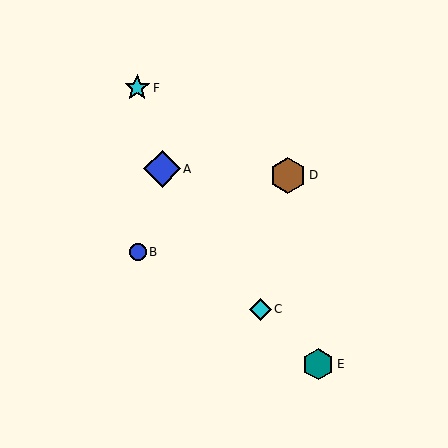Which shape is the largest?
The blue diamond (labeled A) is the largest.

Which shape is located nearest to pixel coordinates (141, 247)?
The blue circle (labeled B) at (138, 252) is nearest to that location.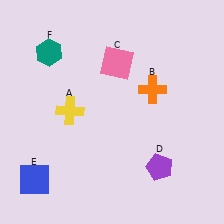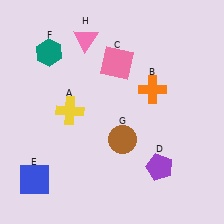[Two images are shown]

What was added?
A brown circle (G), a pink triangle (H) were added in Image 2.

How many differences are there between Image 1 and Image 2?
There are 2 differences between the two images.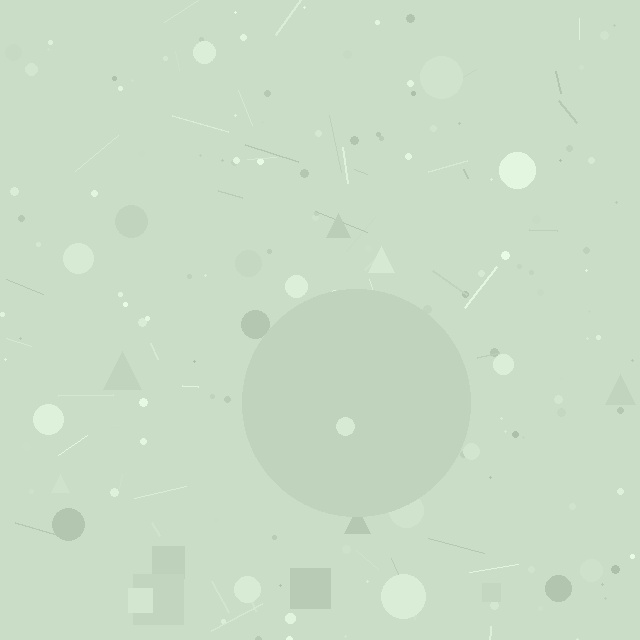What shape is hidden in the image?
A circle is hidden in the image.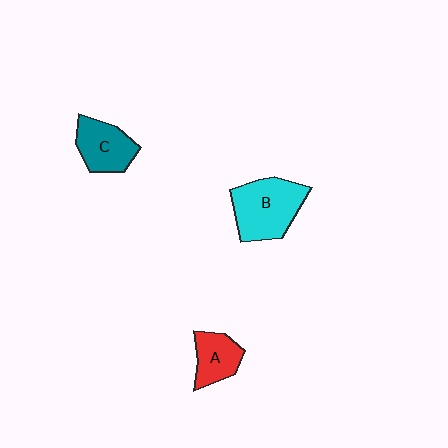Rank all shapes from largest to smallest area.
From largest to smallest: B (cyan), C (teal), A (red).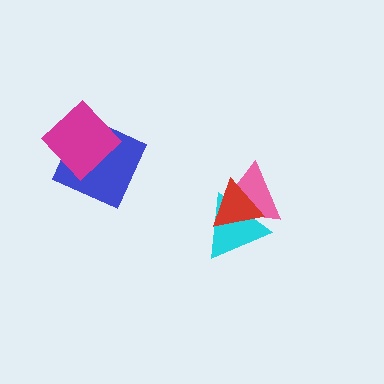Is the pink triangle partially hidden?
Yes, it is partially covered by another shape.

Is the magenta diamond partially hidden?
No, no other shape covers it.